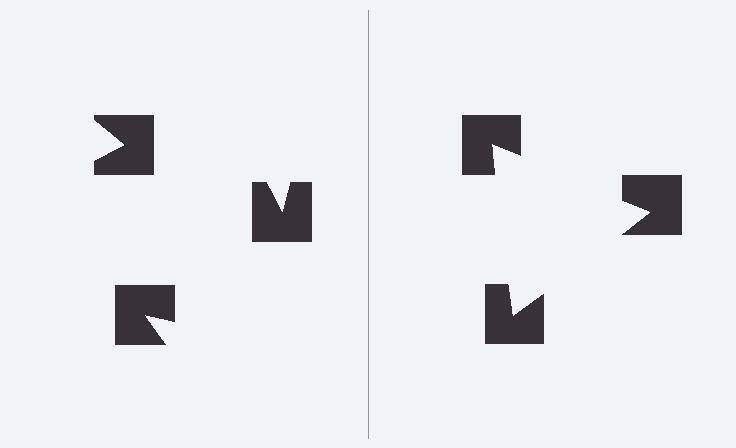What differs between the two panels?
The notched squares are positioned identically on both sides; only the wedge orientations differ. On the right they align to a triangle; on the left they are misaligned.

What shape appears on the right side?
An illusory triangle.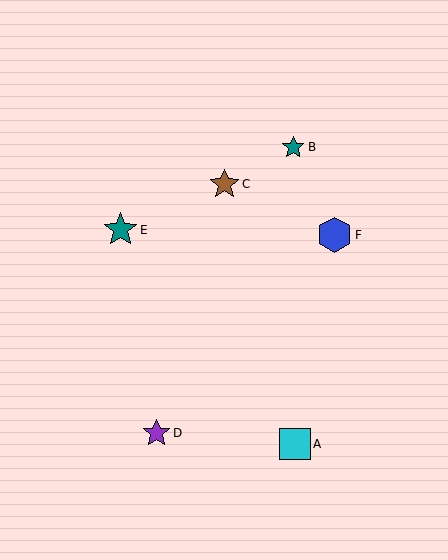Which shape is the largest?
The blue hexagon (labeled F) is the largest.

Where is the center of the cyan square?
The center of the cyan square is at (295, 444).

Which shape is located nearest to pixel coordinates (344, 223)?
The blue hexagon (labeled F) at (334, 235) is nearest to that location.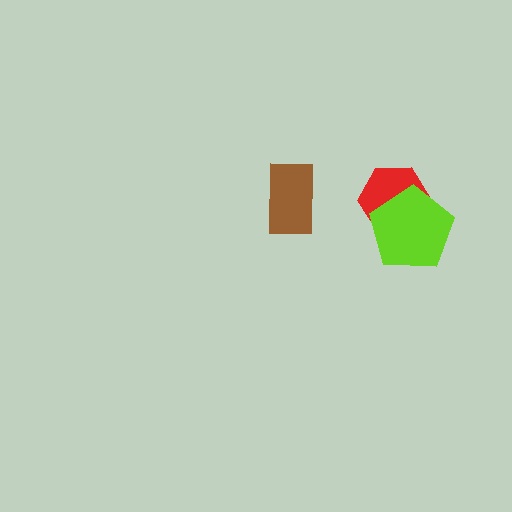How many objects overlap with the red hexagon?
1 object overlaps with the red hexagon.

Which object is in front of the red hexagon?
The lime pentagon is in front of the red hexagon.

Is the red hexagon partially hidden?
Yes, it is partially covered by another shape.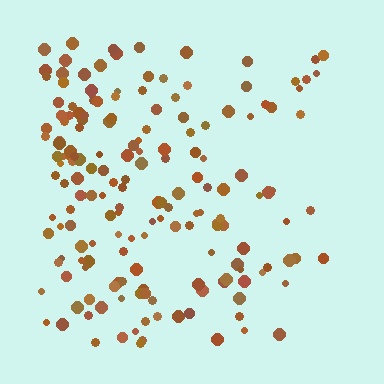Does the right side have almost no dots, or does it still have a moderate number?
Still a moderate number, just noticeably fewer than the left.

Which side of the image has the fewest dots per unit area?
The right.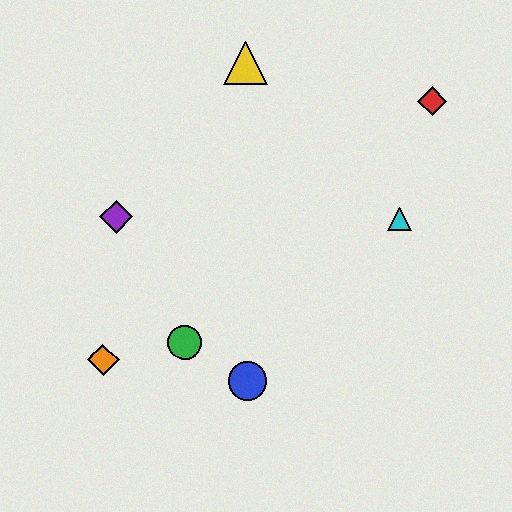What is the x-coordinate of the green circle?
The green circle is at x≈185.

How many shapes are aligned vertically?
2 shapes (the blue circle, the yellow triangle) are aligned vertically.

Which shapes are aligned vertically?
The blue circle, the yellow triangle are aligned vertically.